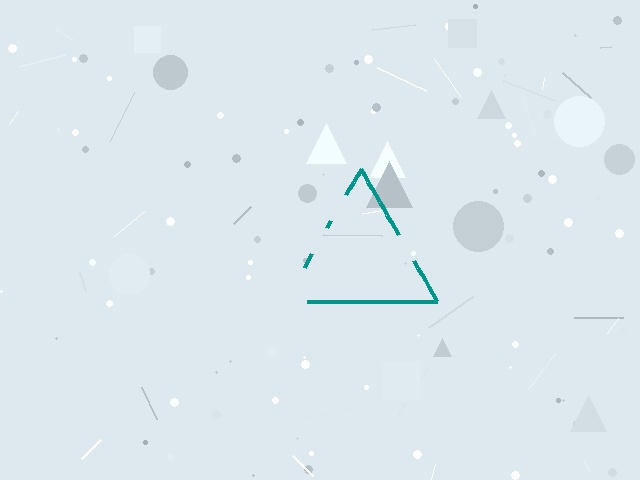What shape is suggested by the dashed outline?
The dashed outline suggests a triangle.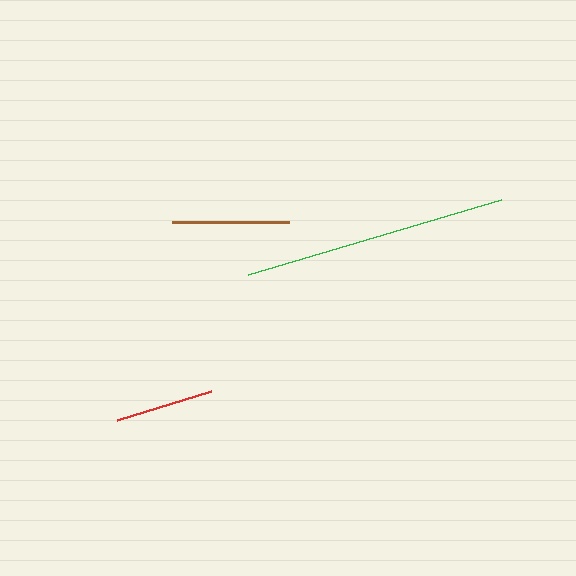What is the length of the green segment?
The green segment is approximately 265 pixels long.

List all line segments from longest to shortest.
From longest to shortest: green, brown, red.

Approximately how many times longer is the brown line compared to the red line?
The brown line is approximately 1.2 times the length of the red line.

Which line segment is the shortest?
The red line is the shortest at approximately 98 pixels.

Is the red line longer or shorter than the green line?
The green line is longer than the red line.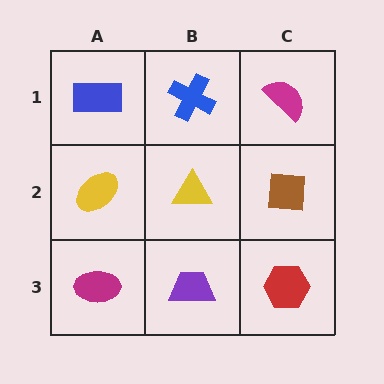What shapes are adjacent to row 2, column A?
A blue rectangle (row 1, column A), a magenta ellipse (row 3, column A), a yellow triangle (row 2, column B).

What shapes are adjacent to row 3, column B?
A yellow triangle (row 2, column B), a magenta ellipse (row 3, column A), a red hexagon (row 3, column C).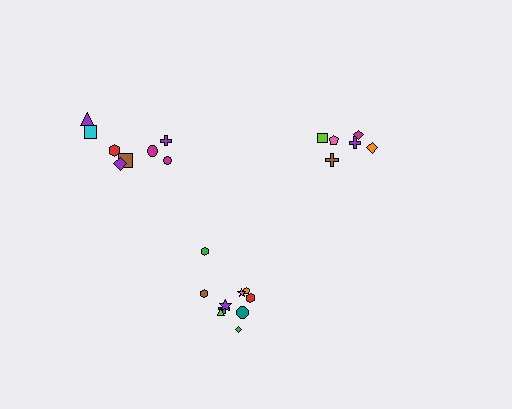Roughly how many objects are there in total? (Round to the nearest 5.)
Roughly 25 objects in total.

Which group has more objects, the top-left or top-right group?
The top-left group.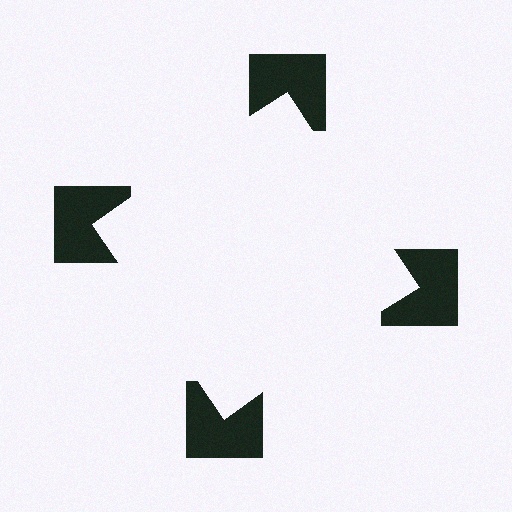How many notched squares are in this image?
There are 4 — one at each vertex of the illusory square.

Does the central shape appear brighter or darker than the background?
It typically appears slightly brighter than the background, even though no actual brightness change is drawn.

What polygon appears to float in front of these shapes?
An illusory square — its edges are inferred from the aligned wedge cuts in the notched squares, not physically drawn.